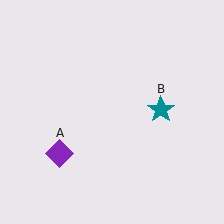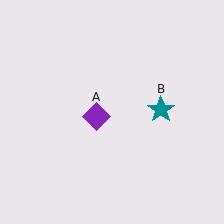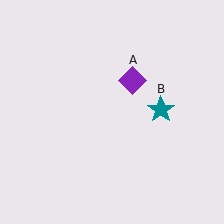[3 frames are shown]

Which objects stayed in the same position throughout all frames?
Teal star (object B) remained stationary.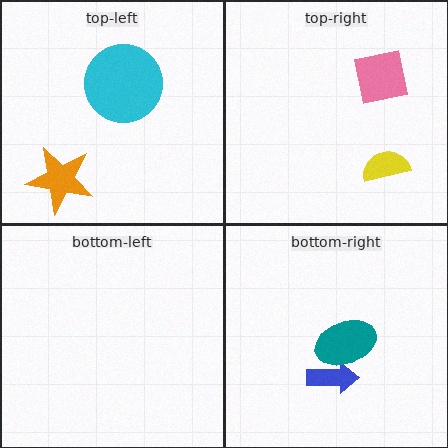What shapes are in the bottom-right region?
The blue arrow, the teal ellipse.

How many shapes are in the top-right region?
2.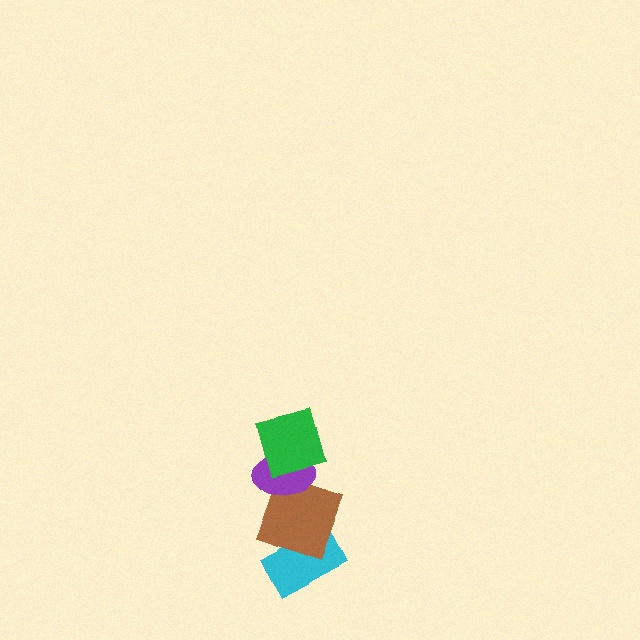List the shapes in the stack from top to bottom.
From top to bottom: the green square, the purple ellipse, the brown square, the cyan rectangle.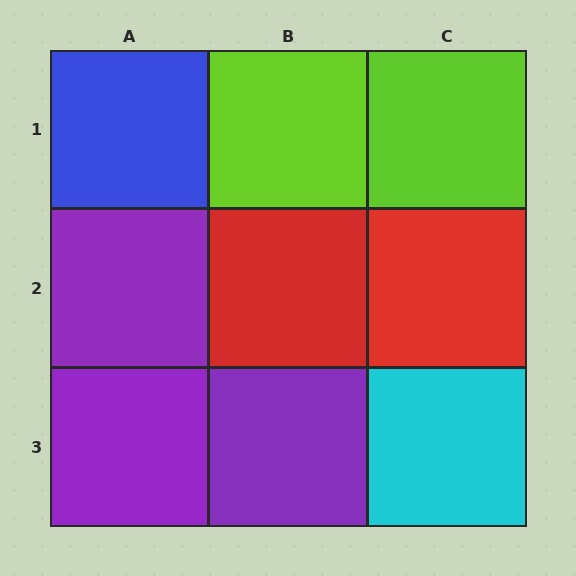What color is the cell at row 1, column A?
Blue.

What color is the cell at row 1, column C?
Lime.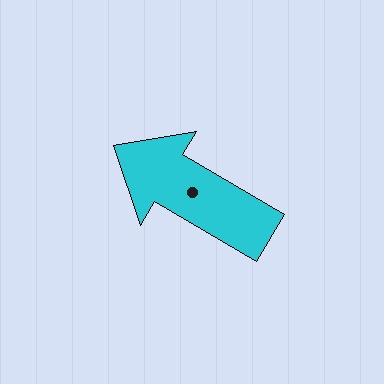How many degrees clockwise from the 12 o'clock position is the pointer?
Approximately 300 degrees.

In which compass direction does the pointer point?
Northwest.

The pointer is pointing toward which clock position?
Roughly 10 o'clock.